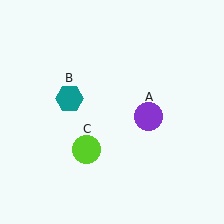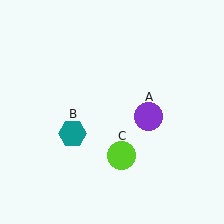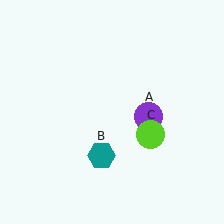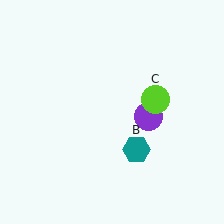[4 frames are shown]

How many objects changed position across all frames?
2 objects changed position: teal hexagon (object B), lime circle (object C).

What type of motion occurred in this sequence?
The teal hexagon (object B), lime circle (object C) rotated counterclockwise around the center of the scene.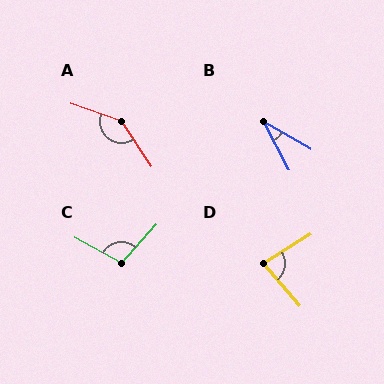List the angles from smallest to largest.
B (32°), D (81°), C (103°), A (143°).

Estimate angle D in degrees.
Approximately 81 degrees.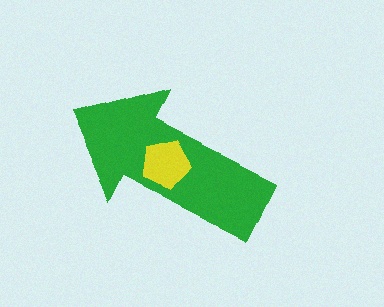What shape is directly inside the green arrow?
The yellow pentagon.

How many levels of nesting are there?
2.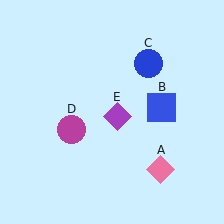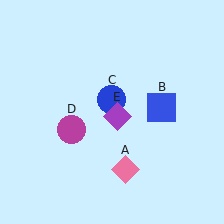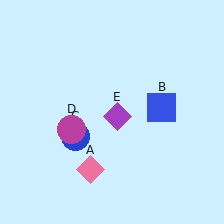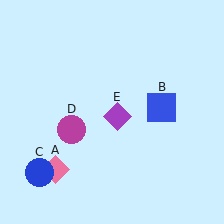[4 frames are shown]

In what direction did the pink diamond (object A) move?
The pink diamond (object A) moved left.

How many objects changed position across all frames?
2 objects changed position: pink diamond (object A), blue circle (object C).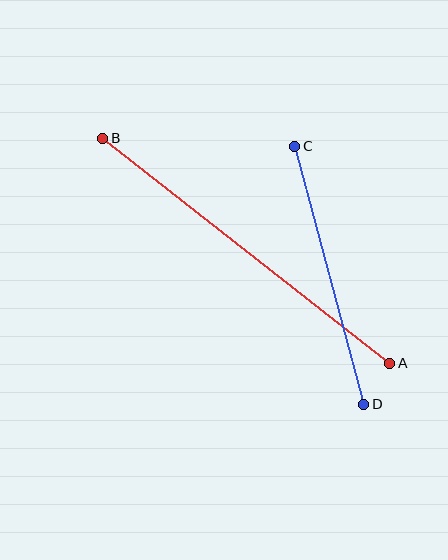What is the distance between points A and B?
The distance is approximately 364 pixels.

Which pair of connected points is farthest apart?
Points A and B are farthest apart.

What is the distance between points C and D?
The distance is approximately 267 pixels.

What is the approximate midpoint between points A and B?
The midpoint is at approximately (246, 251) pixels.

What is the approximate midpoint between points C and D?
The midpoint is at approximately (329, 275) pixels.